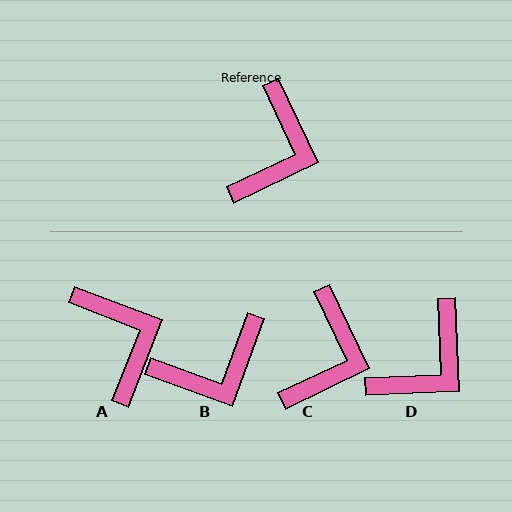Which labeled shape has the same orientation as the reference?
C.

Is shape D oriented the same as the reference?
No, it is off by about 23 degrees.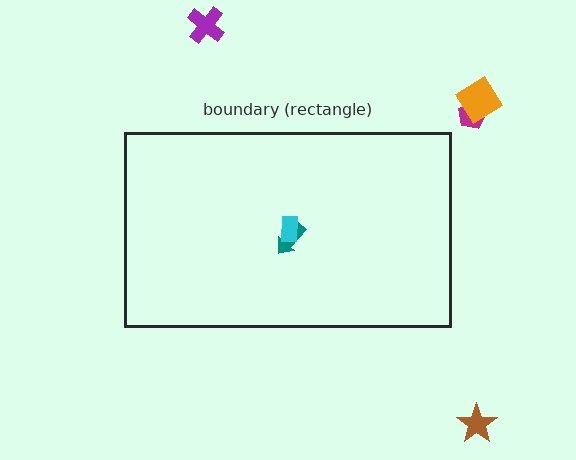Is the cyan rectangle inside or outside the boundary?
Inside.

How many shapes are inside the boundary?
2 inside, 4 outside.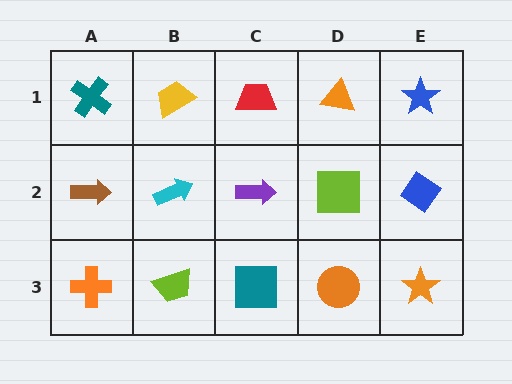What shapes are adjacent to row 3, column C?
A purple arrow (row 2, column C), a lime trapezoid (row 3, column B), an orange circle (row 3, column D).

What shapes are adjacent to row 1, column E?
A blue diamond (row 2, column E), an orange triangle (row 1, column D).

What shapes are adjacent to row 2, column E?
A blue star (row 1, column E), an orange star (row 3, column E), a lime square (row 2, column D).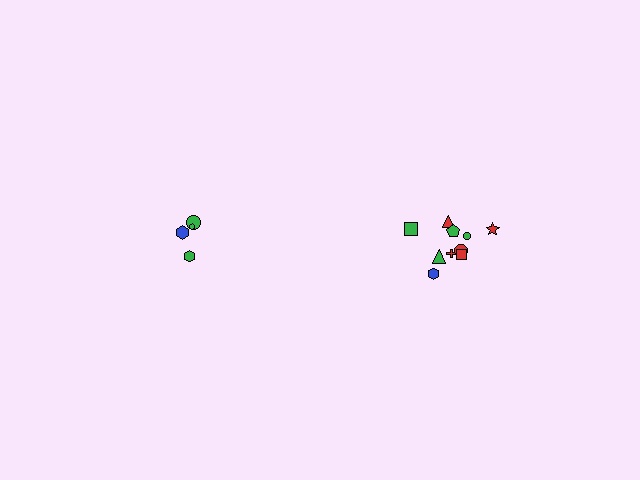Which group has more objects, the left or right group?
The right group.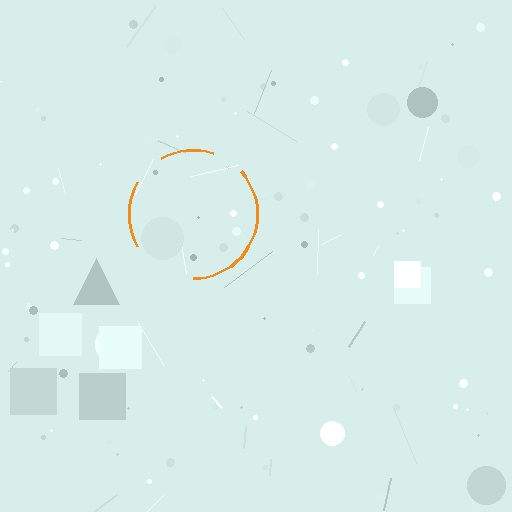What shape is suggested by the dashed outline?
The dashed outline suggests a circle.